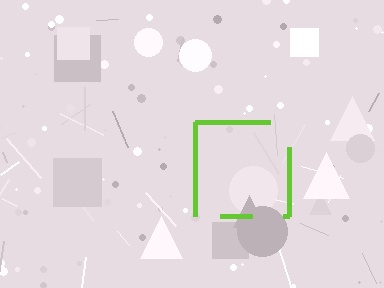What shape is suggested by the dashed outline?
The dashed outline suggests a square.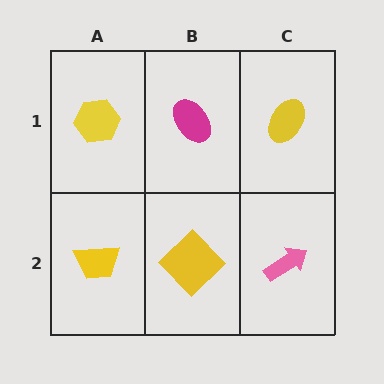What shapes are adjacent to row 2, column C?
A yellow ellipse (row 1, column C), a yellow diamond (row 2, column B).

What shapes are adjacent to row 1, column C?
A pink arrow (row 2, column C), a magenta ellipse (row 1, column B).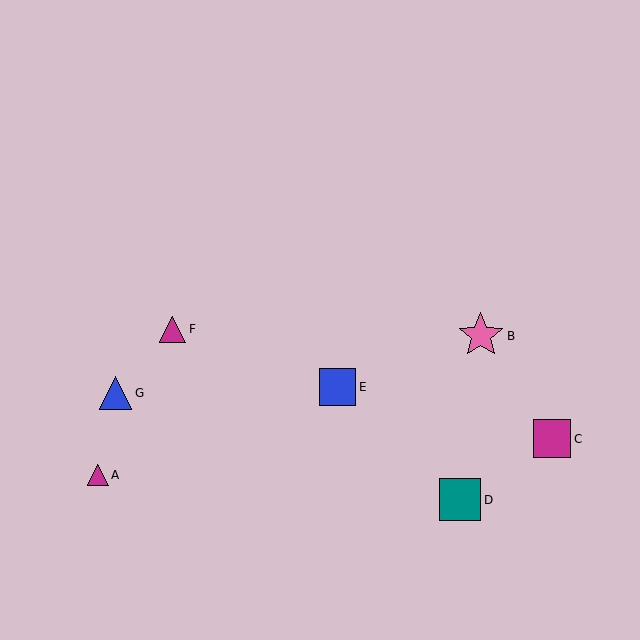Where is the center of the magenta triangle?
The center of the magenta triangle is at (98, 475).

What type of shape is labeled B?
Shape B is a pink star.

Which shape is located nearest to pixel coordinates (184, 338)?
The magenta triangle (labeled F) at (173, 329) is nearest to that location.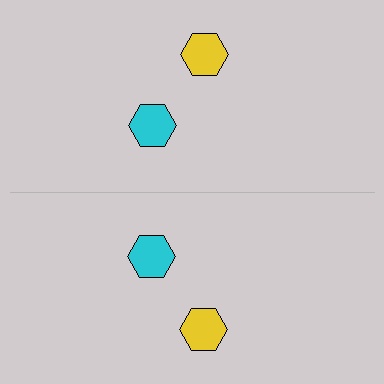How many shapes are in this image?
There are 4 shapes in this image.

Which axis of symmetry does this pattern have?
The pattern has a horizontal axis of symmetry running through the center of the image.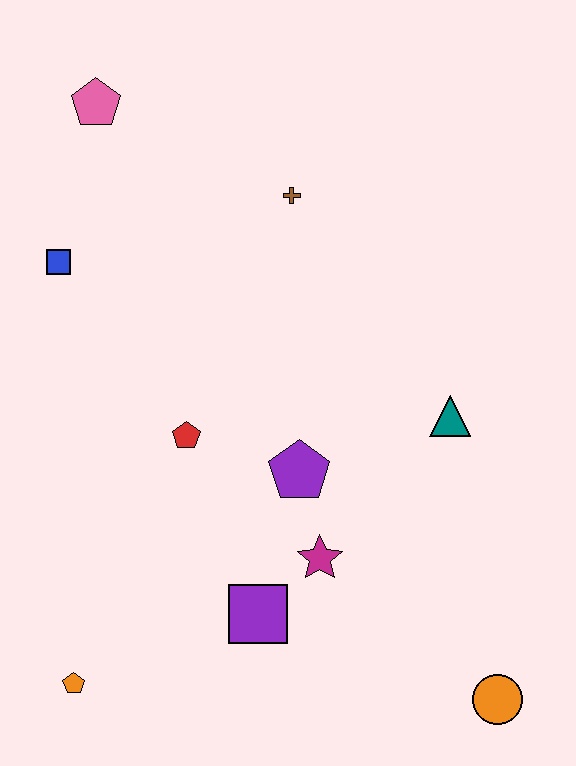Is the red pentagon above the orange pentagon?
Yes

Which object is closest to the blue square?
The pink pentagon is closest to the blue square.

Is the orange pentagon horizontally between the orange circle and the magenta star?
No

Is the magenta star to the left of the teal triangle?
Yes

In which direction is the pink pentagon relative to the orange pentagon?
The pink pentagon is above the orange pentagon.